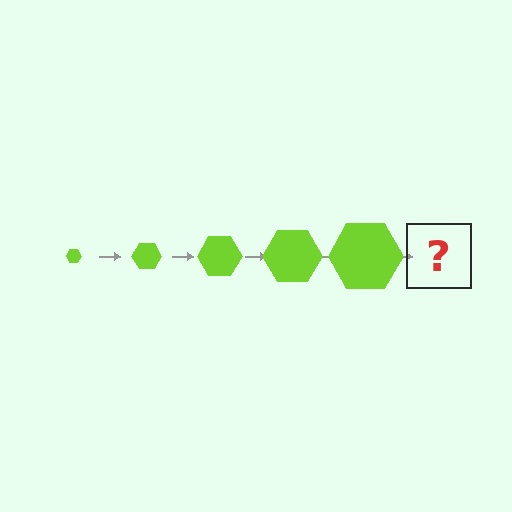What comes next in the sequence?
The next element should be a lime hexagon, larger than the previous one.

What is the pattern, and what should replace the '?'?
The pattern is that the hexagon gets progressively larger each step. The '?' should be a lime hexagon, larger than the previous one.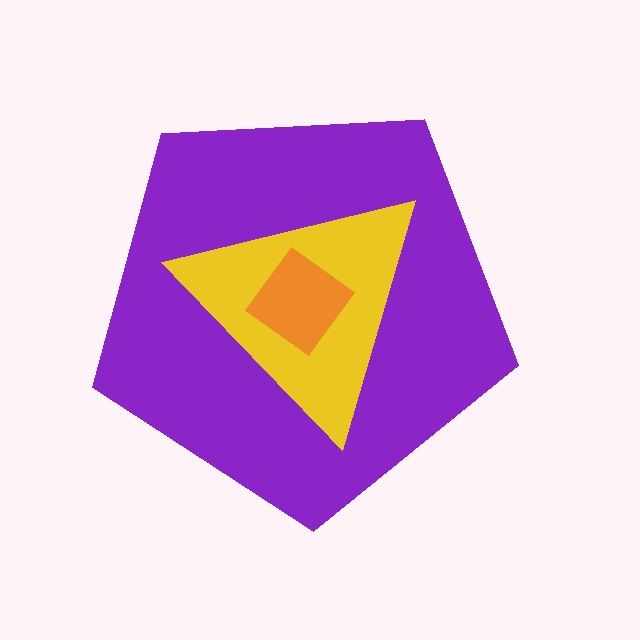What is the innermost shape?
The orange diamond.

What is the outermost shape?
The purple pentagon.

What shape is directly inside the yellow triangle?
The orange diamond.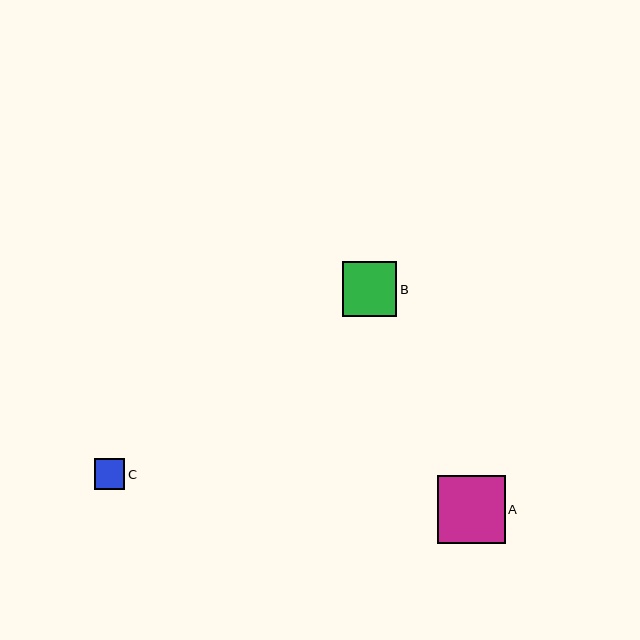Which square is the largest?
Square A is the largest with a size of approximately 67 pixels.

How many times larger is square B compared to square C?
Square B is approximately 1.8 times the size of square C.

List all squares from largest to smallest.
From largest to smallest: A, B, C.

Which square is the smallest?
Square C is the smallest with a size of approximately 31 pixels.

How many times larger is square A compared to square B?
Square A is approximately 1.2 times the size of square B.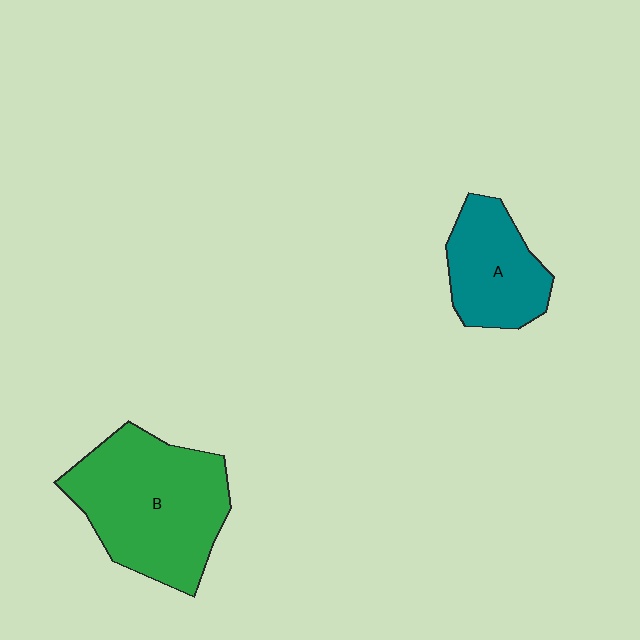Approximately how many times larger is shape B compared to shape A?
Approximately 1.8 times.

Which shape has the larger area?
Shape B (green).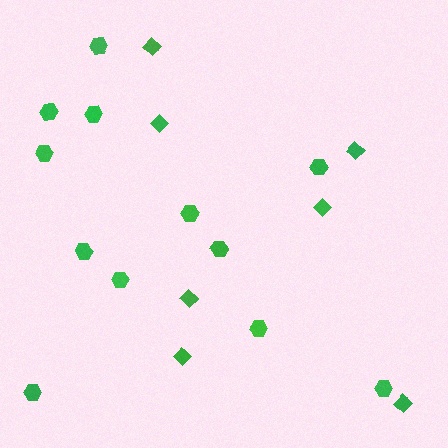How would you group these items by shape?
There are 2 groups: one group of hexagons (12) and one group of diamonds (7).